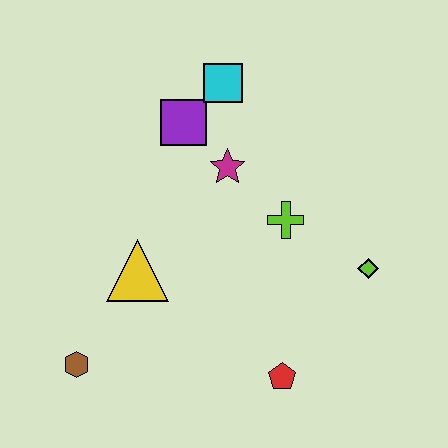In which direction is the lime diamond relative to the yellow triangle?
The lime diamond is to the right of the yellow triangle.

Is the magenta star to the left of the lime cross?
Yes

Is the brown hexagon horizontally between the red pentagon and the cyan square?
No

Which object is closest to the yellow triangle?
The brown hexagon is closest to the yellow triangle.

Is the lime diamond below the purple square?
Yes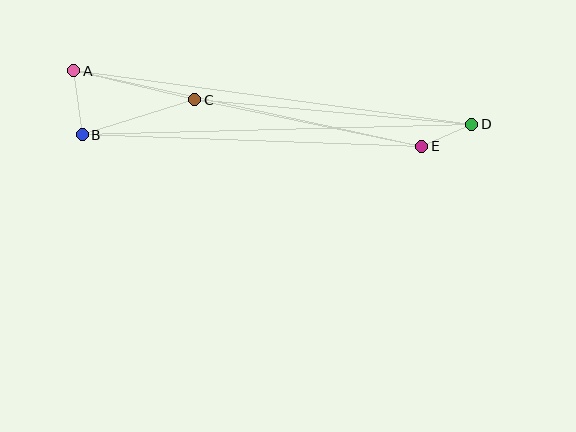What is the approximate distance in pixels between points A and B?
The distance between A and B is approximately 65 pixels.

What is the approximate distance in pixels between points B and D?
The distance between B and D is approximately 390 pixels.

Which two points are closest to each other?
Points D and E are closest to each other.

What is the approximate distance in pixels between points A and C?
The distance between A and C is approximately 125 pixels.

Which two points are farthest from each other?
Points A and D are farthest from each other.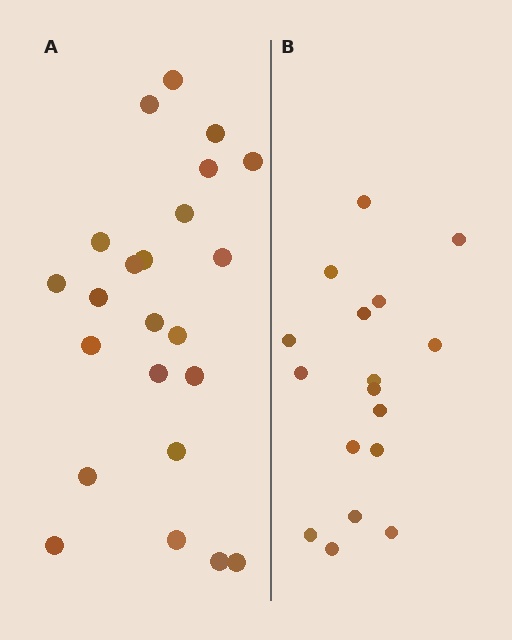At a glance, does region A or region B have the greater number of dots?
Region A (the left region) has more dots.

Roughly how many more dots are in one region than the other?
Region A has about 6 more dots than region B.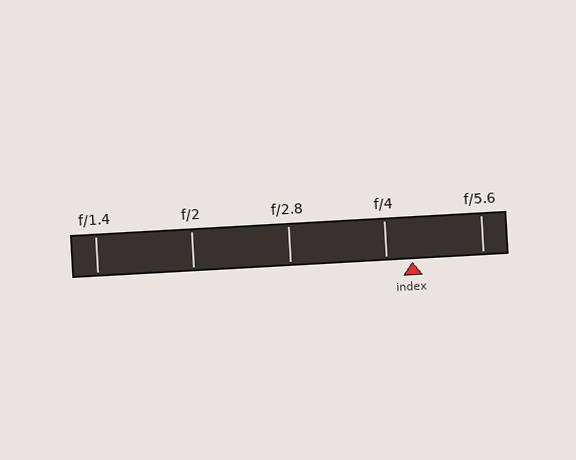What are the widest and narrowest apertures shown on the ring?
The widest aperture shown is f/1.4 and the narrowest is f/5.6.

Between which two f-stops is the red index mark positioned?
The index mark is between f/4 and f/5.6.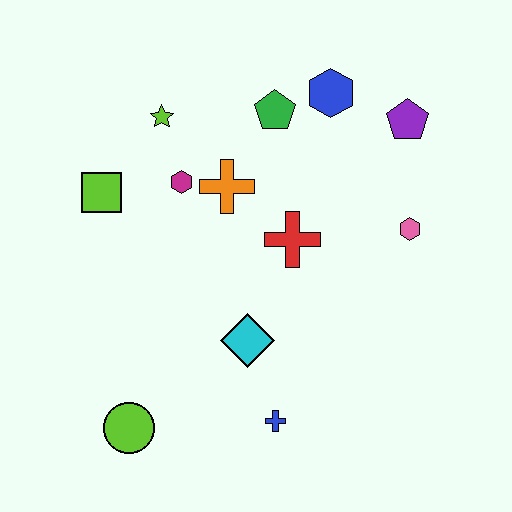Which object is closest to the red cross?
The orange cross is closest to the red cross.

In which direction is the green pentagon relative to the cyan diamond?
The green pentagon is above the cyan diamond.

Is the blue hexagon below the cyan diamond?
No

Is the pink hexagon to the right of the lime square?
Yes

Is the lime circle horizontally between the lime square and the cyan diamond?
Yes